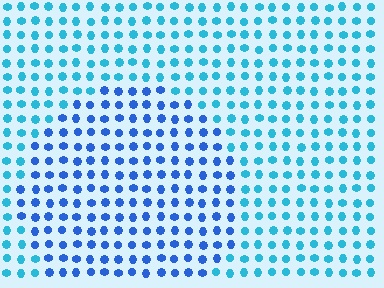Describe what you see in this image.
The image is filled with small cyan elements in a uniform arrangement. A circle-shaped region is visible where the elements are tinted to a slightly different hue, forming a subtle color boundary.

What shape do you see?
I see a circle.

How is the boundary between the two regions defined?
The boundary is defined purely by a slight shift in hue (about 30 degrees). Spacing, size, and orientation are identical on both sides.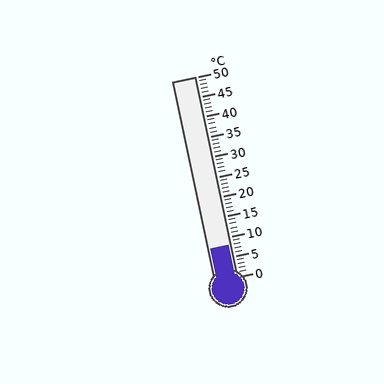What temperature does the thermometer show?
The thermometer shows approximately 8°C.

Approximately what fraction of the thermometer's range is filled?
The thermometer is filled to approximately 15% of its range.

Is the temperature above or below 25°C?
The temperature is below 25°C.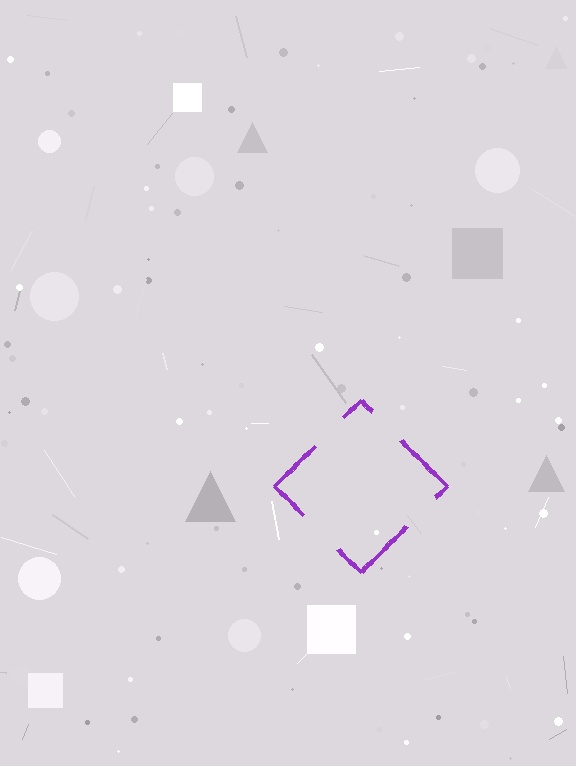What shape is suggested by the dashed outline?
The dashed outline suggests a diamond.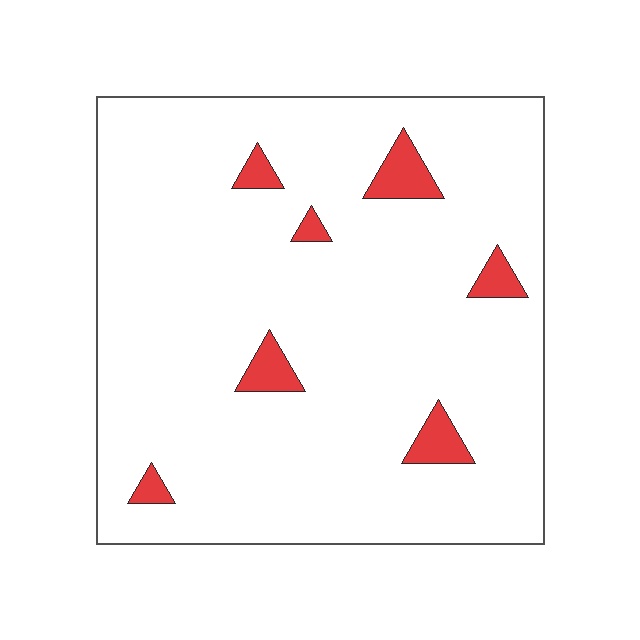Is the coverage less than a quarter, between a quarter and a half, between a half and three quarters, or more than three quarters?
Less than a quarter.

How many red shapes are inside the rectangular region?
7.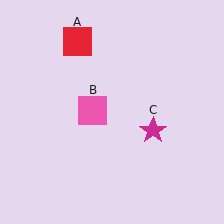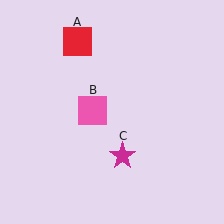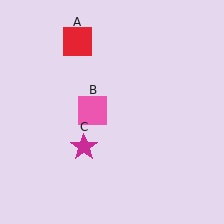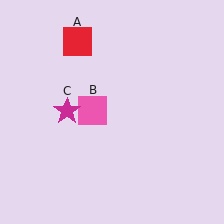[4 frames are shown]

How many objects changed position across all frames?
1 object changed position: magenta star (object C).